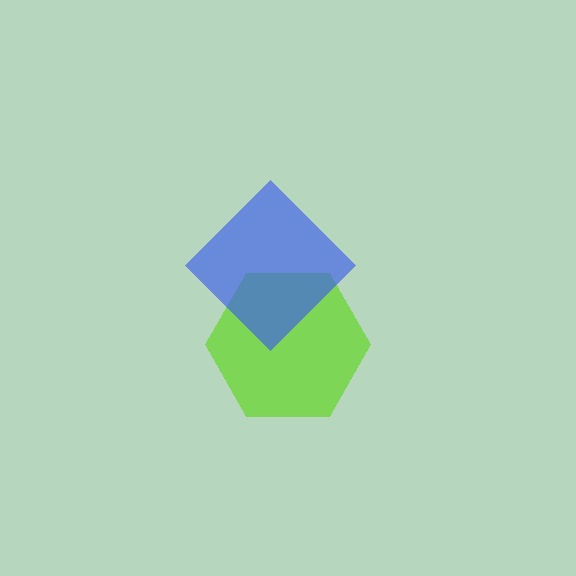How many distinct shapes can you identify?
There are 2 distinct shapes: a lime hexagon, a blue diamond.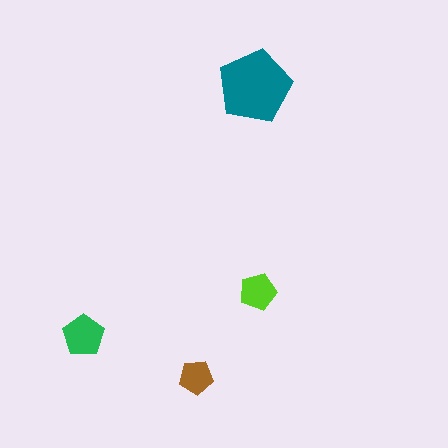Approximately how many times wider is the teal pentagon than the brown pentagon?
About 2 times wider.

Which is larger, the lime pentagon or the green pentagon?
The green one.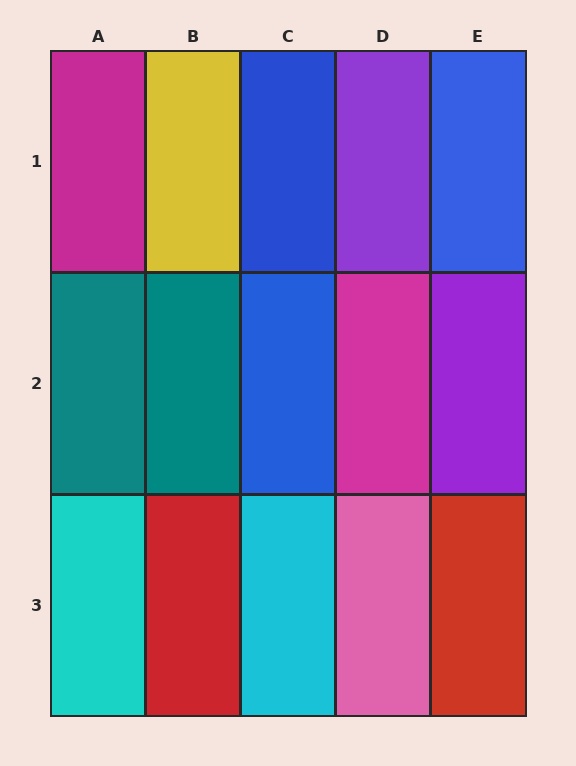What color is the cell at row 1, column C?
Blue.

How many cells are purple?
2 cells are purple.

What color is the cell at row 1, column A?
Magenta.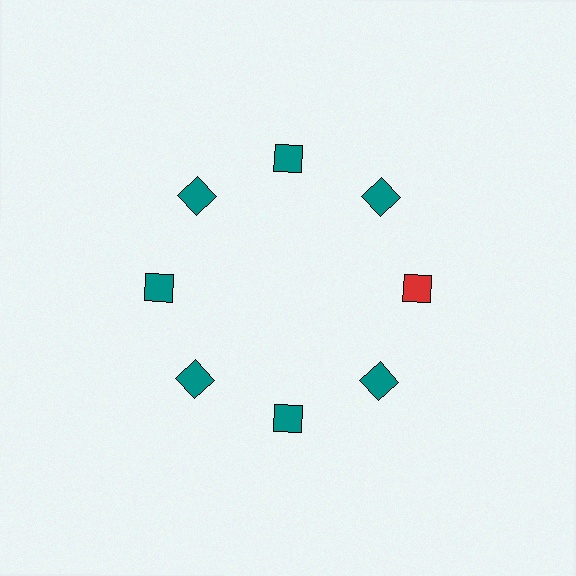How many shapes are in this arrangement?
There are 8 shapes arranged in a ring pattern.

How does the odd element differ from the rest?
It has a different color: red instead of teal.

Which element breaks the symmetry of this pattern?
The red square at roughly the 3 o'clock position breaks the symmetry. All other shapes are teal squares.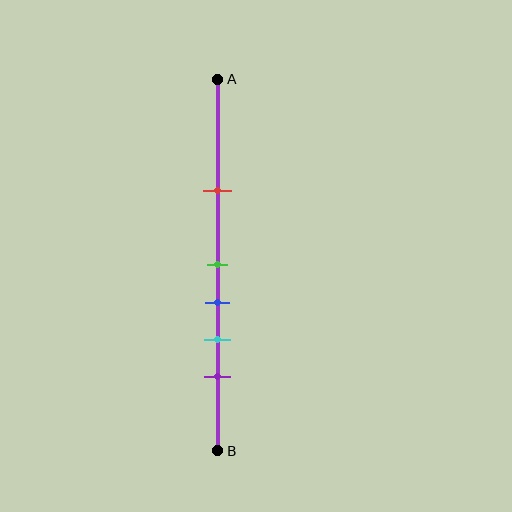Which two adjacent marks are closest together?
The green and blue marks are the closest adjacent pair.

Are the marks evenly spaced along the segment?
No, the marks are not evenly spaced.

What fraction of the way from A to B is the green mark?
The green mark is approximately 50% (0.5) of the way from A to B.